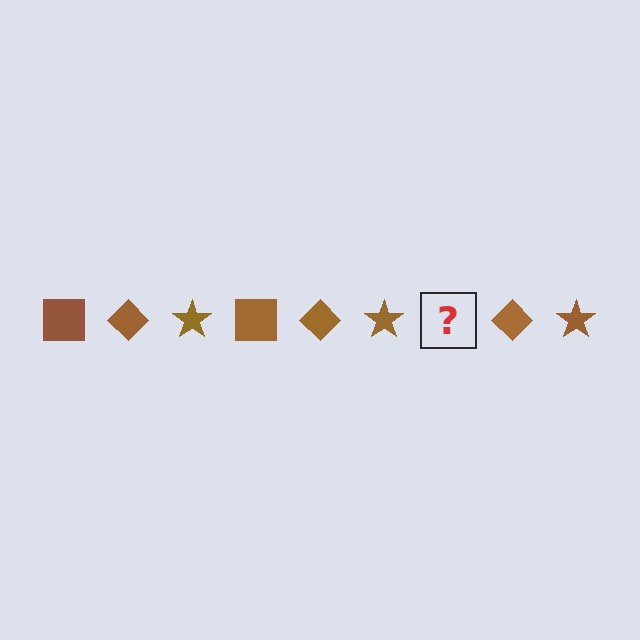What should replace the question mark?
The question mark should be replaced with a brown square.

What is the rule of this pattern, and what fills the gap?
The rule is that the pattern cycles through square, diamond, star shapes in brown. The gap should be filled with a brown square.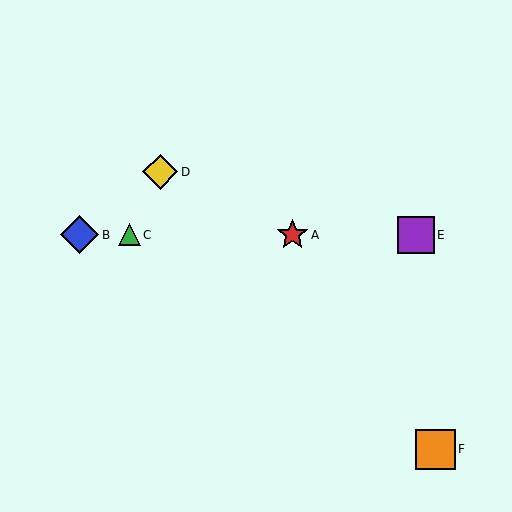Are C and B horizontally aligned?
Yes, both are at y≈235.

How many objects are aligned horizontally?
4 objects (A, B, C, E) are aligned horizontally.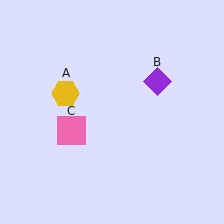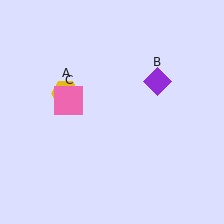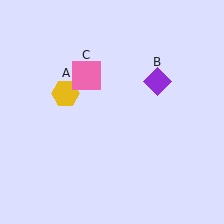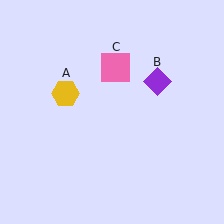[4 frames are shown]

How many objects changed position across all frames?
1 object changed position: pink square (object C).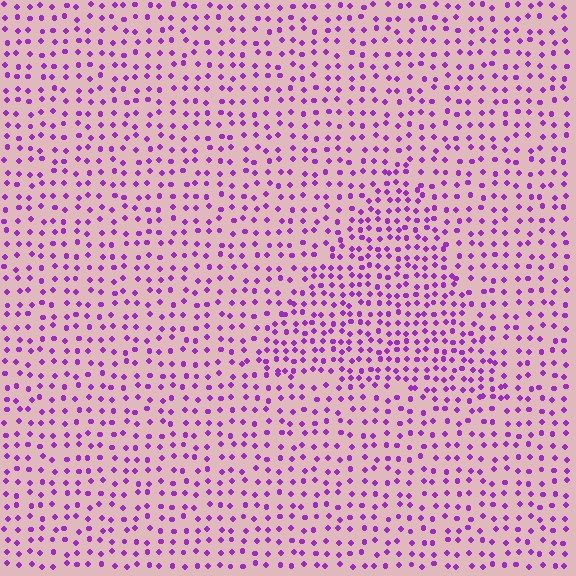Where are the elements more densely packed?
The elements are more densely packed inside the triangle boundary.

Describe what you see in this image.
The image contains small purple elements arranged at two different densities. A triangle-shaped region is visible where the elements are more densely packed than the surrounding area.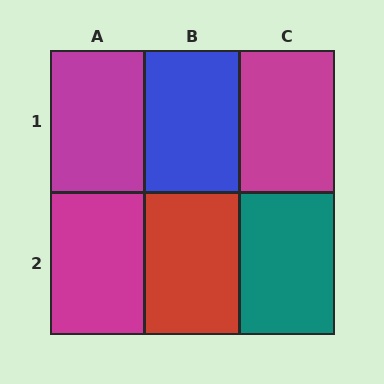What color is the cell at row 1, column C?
Magenta.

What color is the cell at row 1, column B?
Blue.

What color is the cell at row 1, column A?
Magenta.